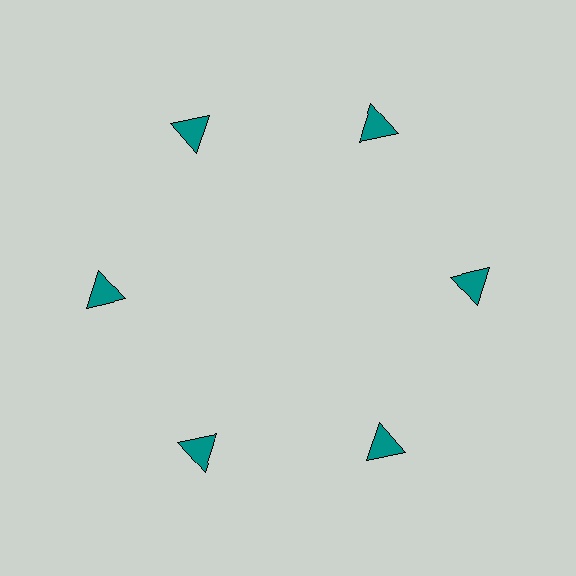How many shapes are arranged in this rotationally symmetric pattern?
There are 6 shapes, arranged in 6 groups of 1.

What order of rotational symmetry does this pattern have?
This pattern has 6-fold rotational symmetry.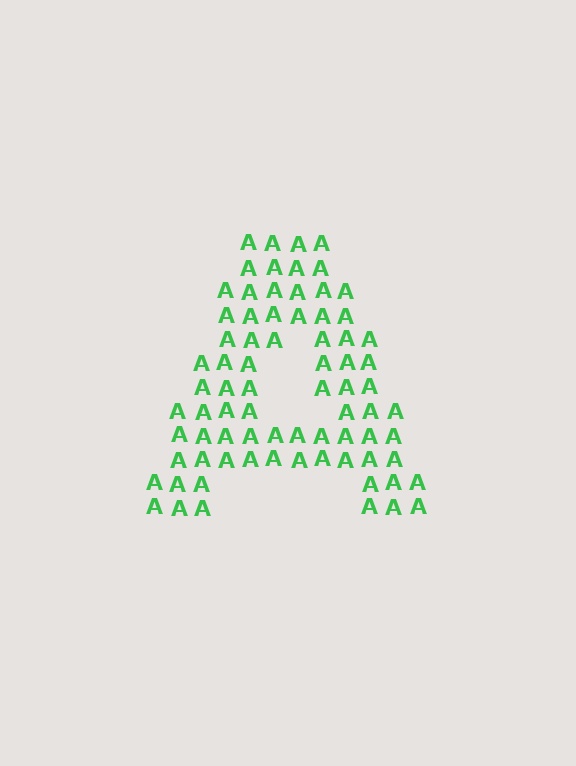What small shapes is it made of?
It is made of small letter A's.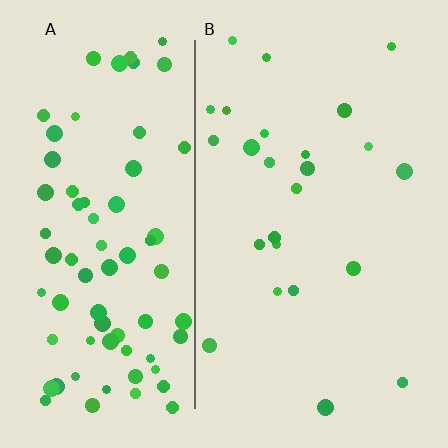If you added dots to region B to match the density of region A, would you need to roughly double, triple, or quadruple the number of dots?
Approximately triple.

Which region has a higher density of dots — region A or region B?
A (the left).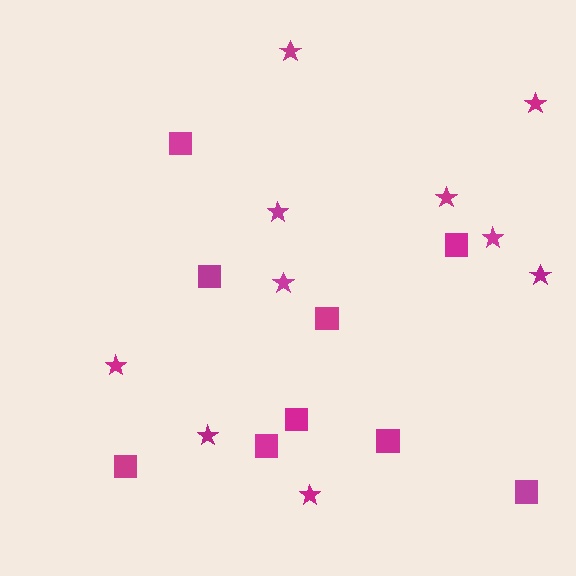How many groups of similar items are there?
There are 2 groups: one group of squares (9) and one group of stars (10).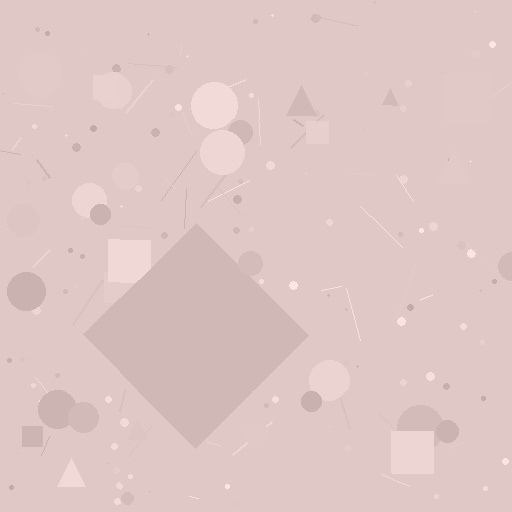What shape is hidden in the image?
A diamond is hidden in the image.